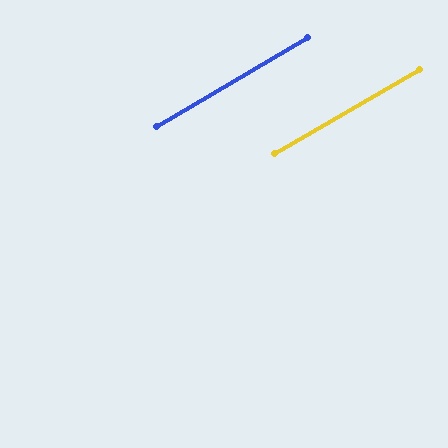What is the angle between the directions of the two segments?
Approximately 0 degrees.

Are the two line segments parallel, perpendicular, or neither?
Parallel — their directions differ by only 0.1°.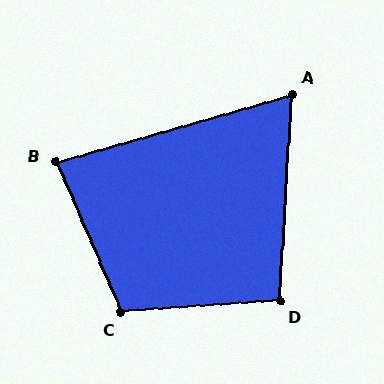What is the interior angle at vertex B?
Approximately 83 degrees (acute).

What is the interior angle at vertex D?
Approximately 97 degrees (obtuse).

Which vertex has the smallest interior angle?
A, at approximately 71 degrees.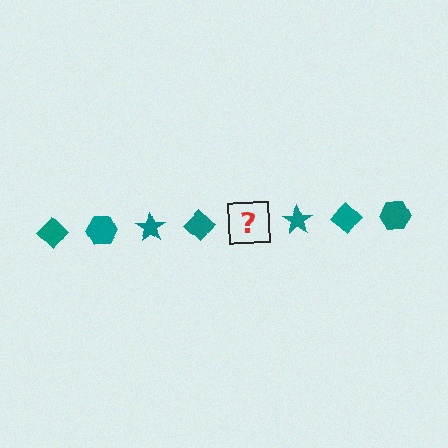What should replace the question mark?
The question mark should be replaced with a teal hexagon.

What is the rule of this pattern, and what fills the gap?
The rule is that the pattern cycles through diamond, hexagon, star shapes in teal. The gap should be filled with a teal hexagon.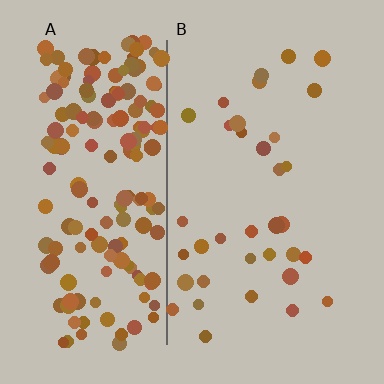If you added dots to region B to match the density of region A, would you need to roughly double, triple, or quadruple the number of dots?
Approximately quadruple.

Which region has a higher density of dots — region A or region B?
A (the left).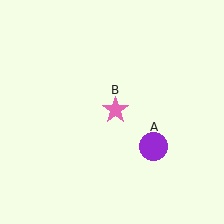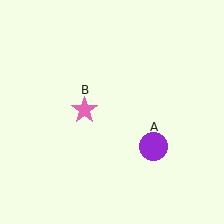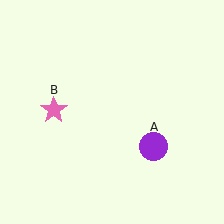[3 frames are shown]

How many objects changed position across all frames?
1 object changed position: pink star (object B).